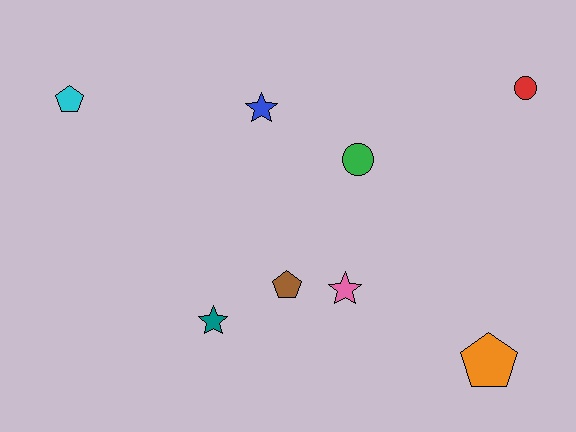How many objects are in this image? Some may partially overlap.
There are 8 objects.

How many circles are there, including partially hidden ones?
There are 2 circles.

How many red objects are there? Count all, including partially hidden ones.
There is 1 red object.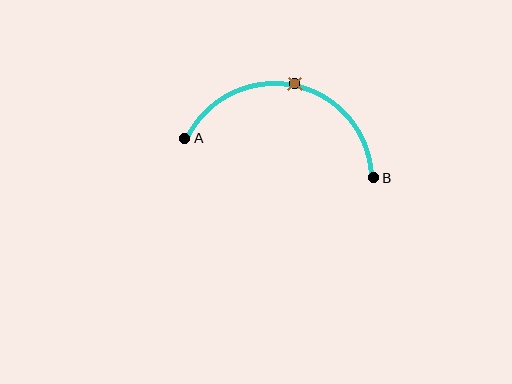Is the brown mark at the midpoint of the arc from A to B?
Yes. The brown mark lies on the arc at equal arc-length from both A and B — it is the arc midpoint.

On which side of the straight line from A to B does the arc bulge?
The arc bulges above the straight line connecting A and B.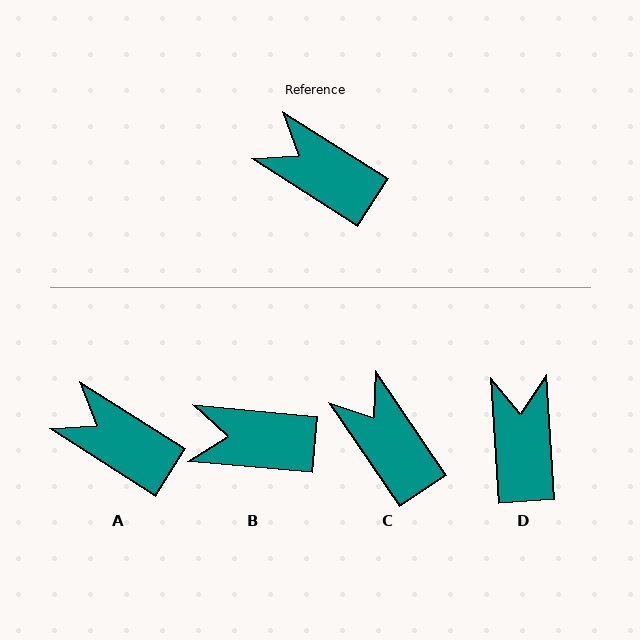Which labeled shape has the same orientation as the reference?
A.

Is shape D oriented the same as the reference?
No, it is off by about 54 degrees.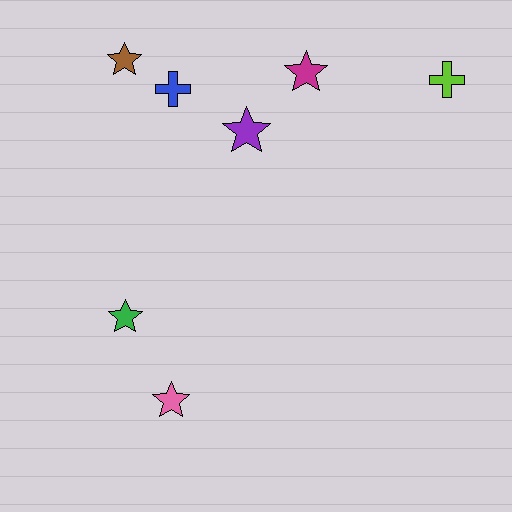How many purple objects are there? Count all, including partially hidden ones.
There is 1 purple object.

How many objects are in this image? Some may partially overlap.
There are 7 objects.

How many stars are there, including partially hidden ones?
There are 5 stars.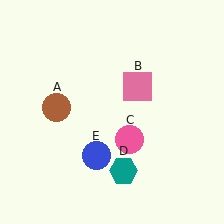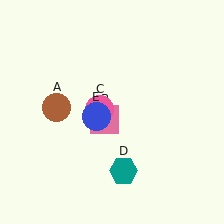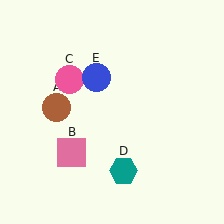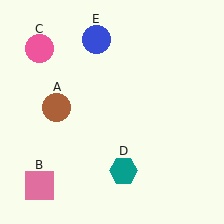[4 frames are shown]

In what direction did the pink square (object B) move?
The pink square (object B) moved down and to the left.